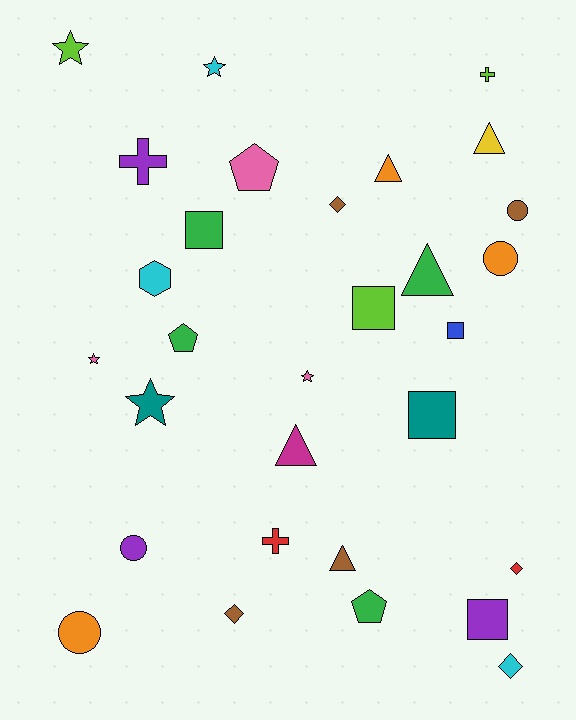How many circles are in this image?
There are 4 circles.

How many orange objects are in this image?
There are 3 orange objects.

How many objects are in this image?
There are 30 objects.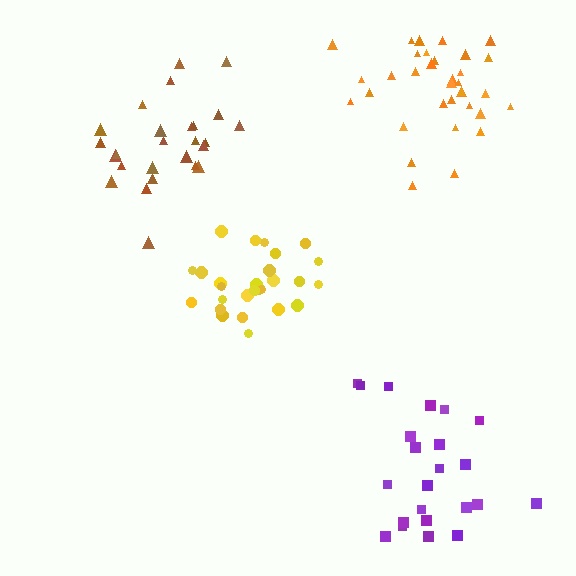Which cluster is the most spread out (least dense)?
Purple.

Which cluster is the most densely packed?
Yellow.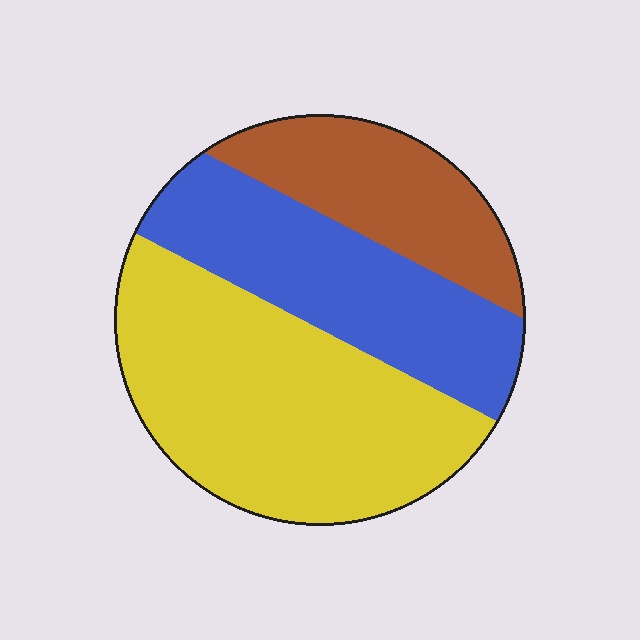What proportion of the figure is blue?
Blue takes up about one third (1/3) of the figure.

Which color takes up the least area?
Brown, at roughly 20%.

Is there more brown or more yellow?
Yellow.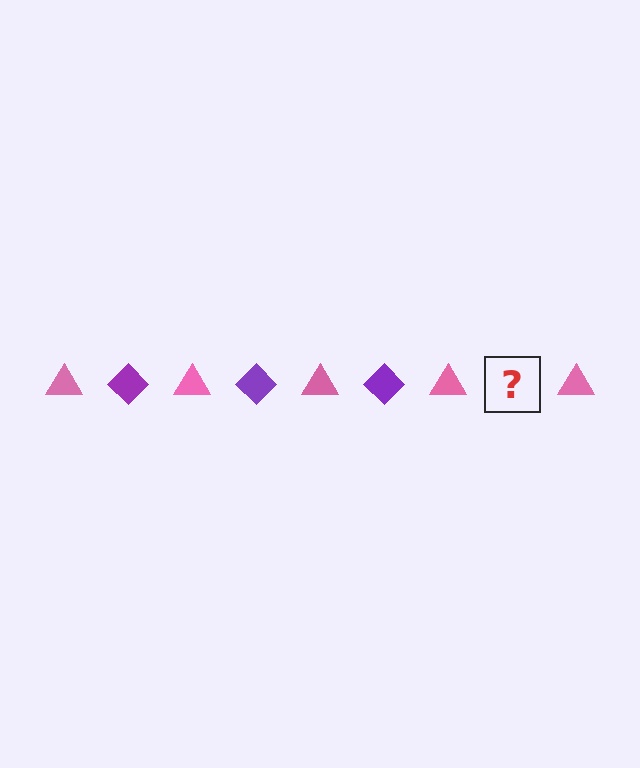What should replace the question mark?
The question mark should be replaced with a purple diamond.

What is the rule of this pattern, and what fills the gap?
The rule is that the pattern alternates between pink triangle and purple diamond. The gap should be filled with a purple diamond.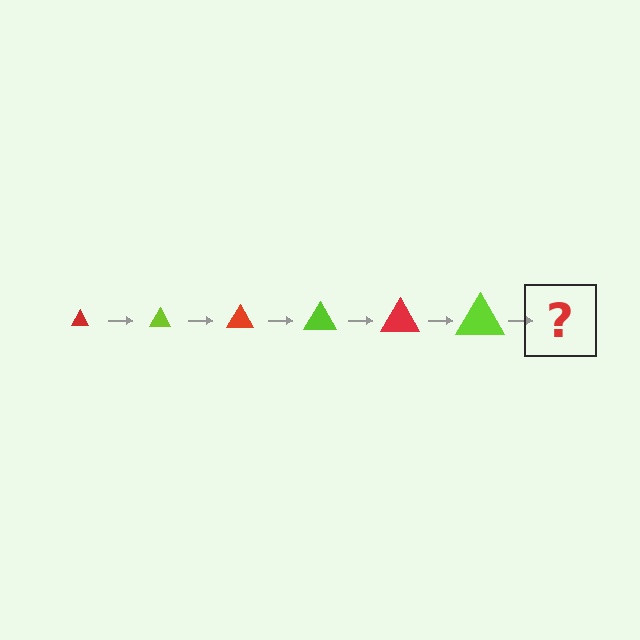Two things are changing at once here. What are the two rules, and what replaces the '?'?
The two rules are that the triangle grows larger each step and the color cycles through red and lime. The '?' should be a red triangle, larger than the previous one.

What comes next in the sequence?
The next element should be a red triangle, larger than the previous one.